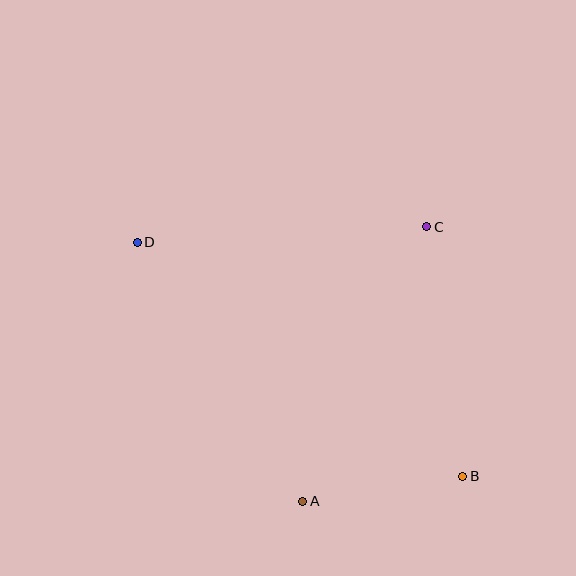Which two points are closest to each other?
Points A and B are closest to each other.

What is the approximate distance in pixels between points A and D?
The distance between A and D is approximately 307 pixels.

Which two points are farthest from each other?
Points B and D are farthest from each other.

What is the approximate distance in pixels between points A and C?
The distance between A and C is approximately 301 pixels.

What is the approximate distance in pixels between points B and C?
The distance between B and C is approximately 252 pixels.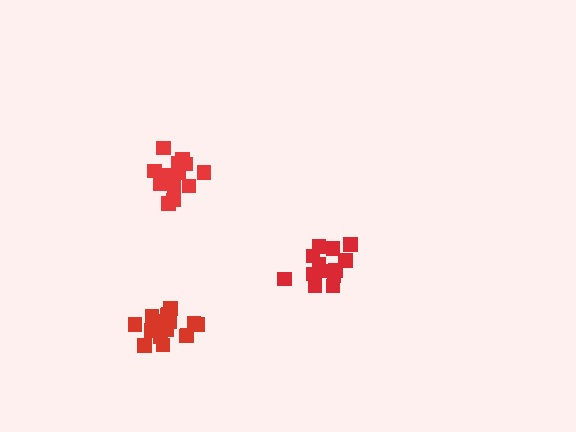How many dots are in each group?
Group 1: 15 dots, Group 2: 15 dots, Group 3: 17 dots (47 total).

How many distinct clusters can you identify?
There are 3 distinct clusters.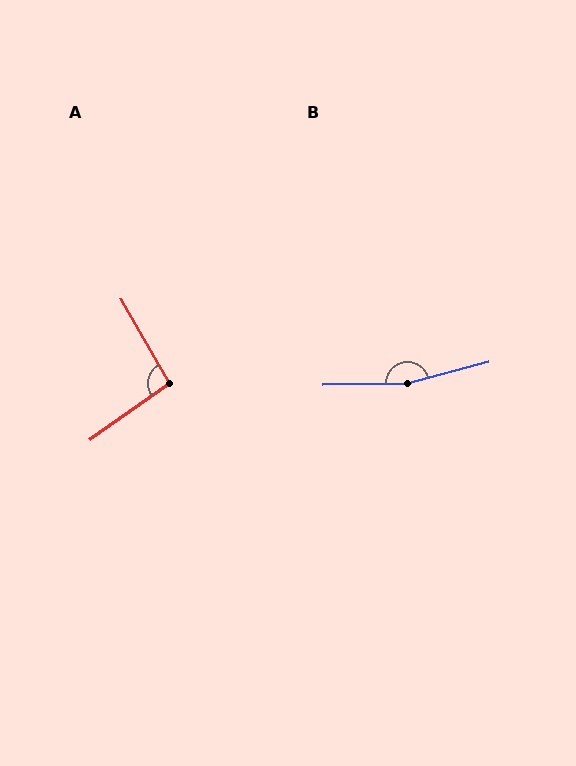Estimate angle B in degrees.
Approximately 166 degrees.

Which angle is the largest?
B, at approximately 166 degrees.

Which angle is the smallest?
A, at approximately 96 degrees.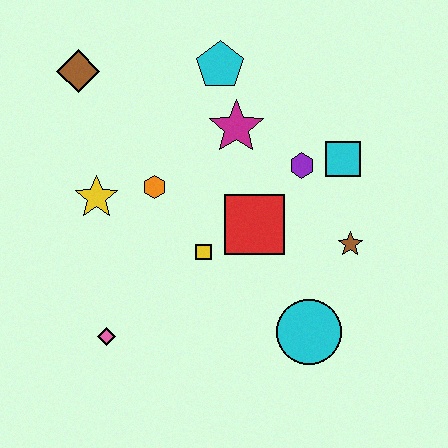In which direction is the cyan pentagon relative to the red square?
The cyan pentagon is above the red square.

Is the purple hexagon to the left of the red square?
No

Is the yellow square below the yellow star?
Yes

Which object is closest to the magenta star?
The cyan pentagon is closest to the magenta star.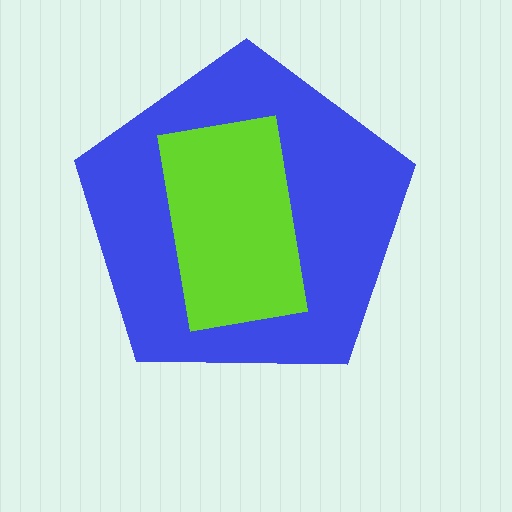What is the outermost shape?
The blue pentagon.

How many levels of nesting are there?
2.